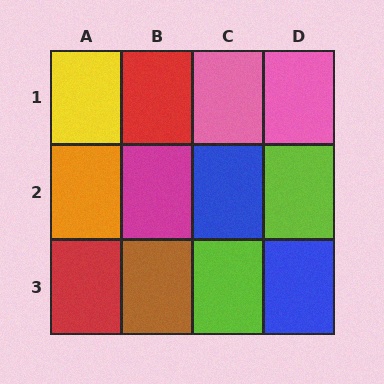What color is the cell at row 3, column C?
Lime.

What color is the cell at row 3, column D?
Blue.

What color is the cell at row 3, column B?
Brown.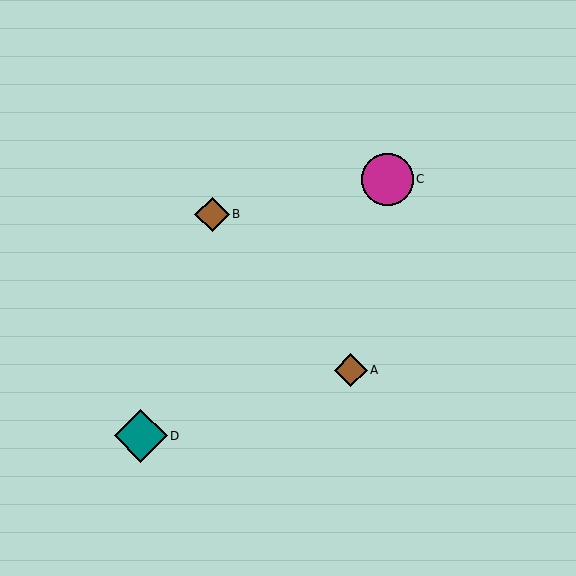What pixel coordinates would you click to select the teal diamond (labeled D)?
Click at (141, 436) to select the teal diamond D.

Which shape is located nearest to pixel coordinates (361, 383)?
The brown diamond (labeled A) at (351, 370) is nearest to that location.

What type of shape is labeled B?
Shape B is a brown diamond.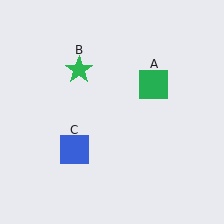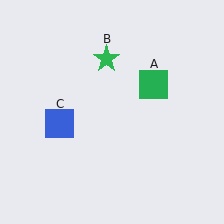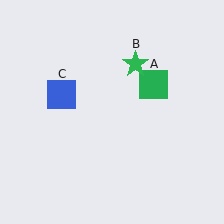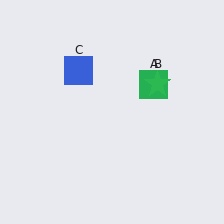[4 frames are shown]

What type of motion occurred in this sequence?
The green star (object B), blue square (object C) rotated clockwise around the center of the scene.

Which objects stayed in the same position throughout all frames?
Green square (object A) remained stationary.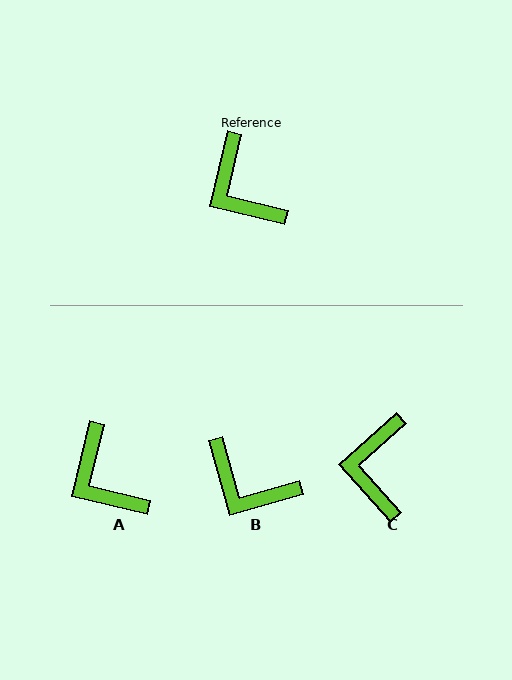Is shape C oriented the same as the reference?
No, it is off by about 35 degrees.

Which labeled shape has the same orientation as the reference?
A.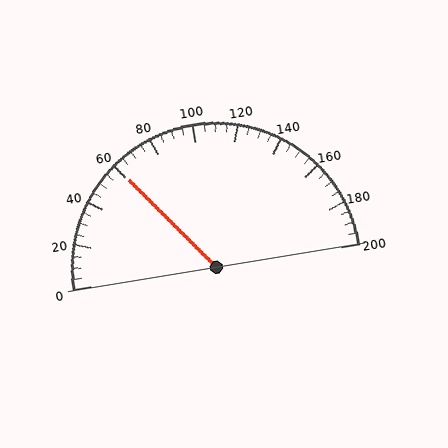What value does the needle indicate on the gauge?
The needle indicates approximately 60.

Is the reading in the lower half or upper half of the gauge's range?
The reading is in the lower half of the range (0 to 200).